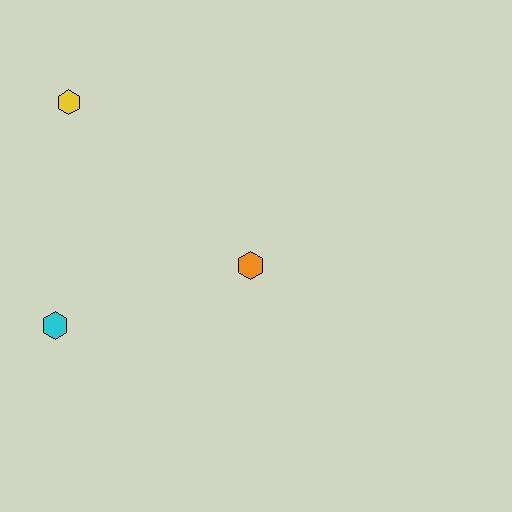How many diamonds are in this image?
There are no diamonds.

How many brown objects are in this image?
There are no brown objects.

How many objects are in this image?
There are 3 objects.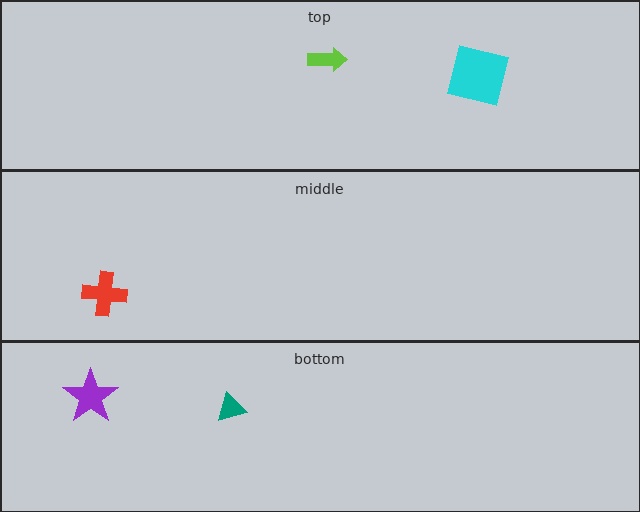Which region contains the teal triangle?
The bottom region.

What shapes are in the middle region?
The red cross.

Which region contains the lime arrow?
The top region.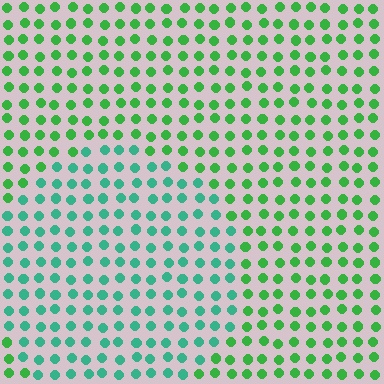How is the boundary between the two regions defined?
The boundary is defined purely by a slight shift in hue (about 36 degrees). Spacing, size, and orientation are identical on both sides.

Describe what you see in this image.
The image is filled with small green elements in a uniform arrangement. A circle-shaped region is visible where the elements are tinted to a slightly different hue, forming a subtle color boundary.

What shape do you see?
I see a circle.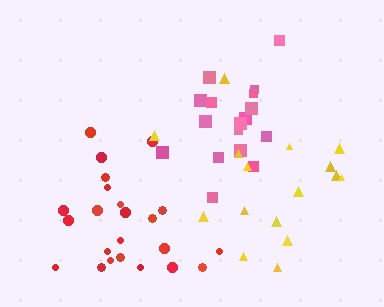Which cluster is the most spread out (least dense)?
Yellow.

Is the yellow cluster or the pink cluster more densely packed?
Pink.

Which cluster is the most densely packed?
Pink.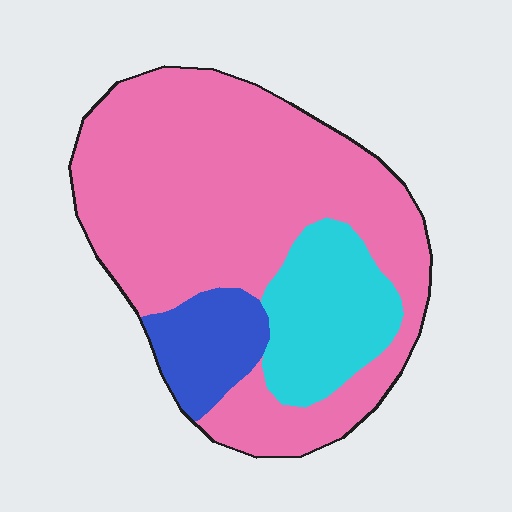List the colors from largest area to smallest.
From largest to smallest: pink, cyan, blue.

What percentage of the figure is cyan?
Cyan takes up less than a quarter of the figure.